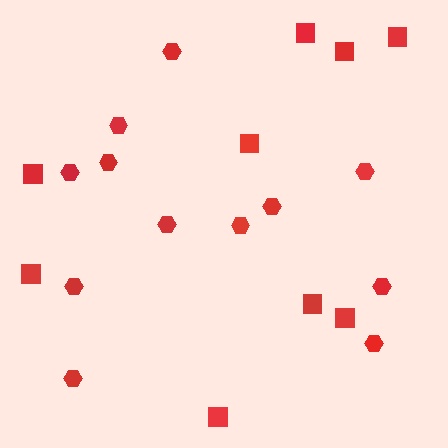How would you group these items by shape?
There are 2 groups: one group of hexagons (12) and one group of squares (9).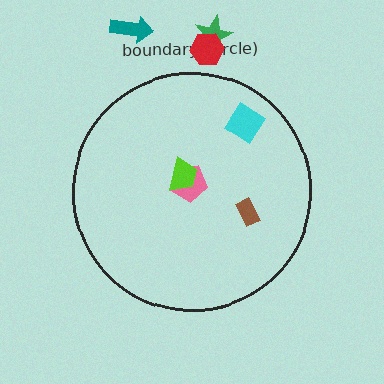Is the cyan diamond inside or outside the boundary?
Inside.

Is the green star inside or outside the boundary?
Outside.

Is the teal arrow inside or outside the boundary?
Outside.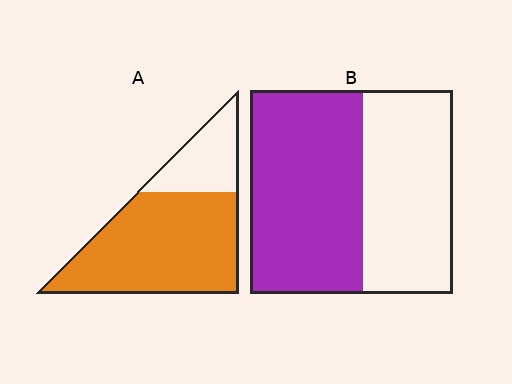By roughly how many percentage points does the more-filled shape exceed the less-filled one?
By roughly 20 percentage points (A over B).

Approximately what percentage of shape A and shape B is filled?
A is approximately 75% and B is approximately 55%.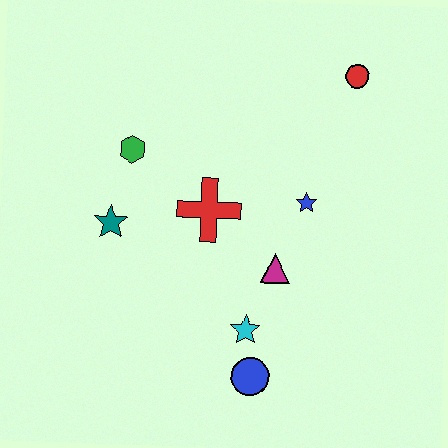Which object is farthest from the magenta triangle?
The red circle is farthest from the magenta triangle.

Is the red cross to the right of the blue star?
No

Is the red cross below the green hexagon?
Yes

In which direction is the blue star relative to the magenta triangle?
The blue star is above the magenta triangle.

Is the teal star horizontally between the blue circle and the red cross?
No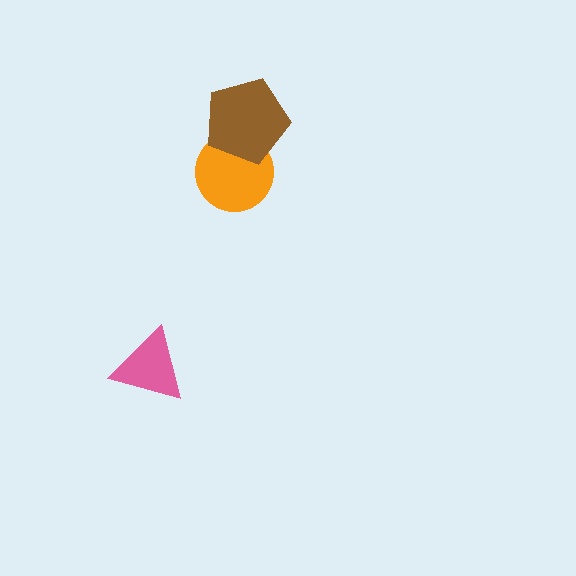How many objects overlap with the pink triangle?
0 objects overlap with the pink triangle.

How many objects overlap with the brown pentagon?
1 object overlaps with the brown pentagon.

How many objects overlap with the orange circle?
1 object overlaps with the orange circle.